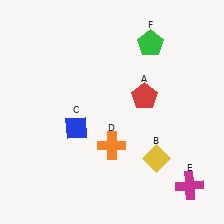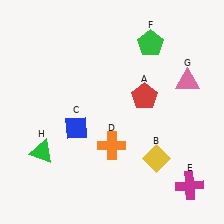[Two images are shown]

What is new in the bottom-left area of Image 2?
A green triangle (H) was added in the bottom-left area of Image 2.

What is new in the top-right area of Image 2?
A pink triangle (G) was added in the top-right area of Image 2.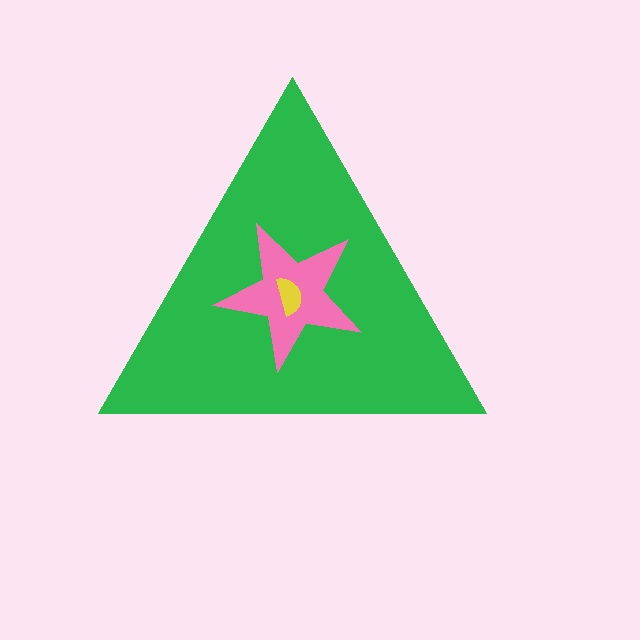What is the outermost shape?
The green triangle.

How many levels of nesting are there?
3.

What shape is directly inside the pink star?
The yellow semicircle.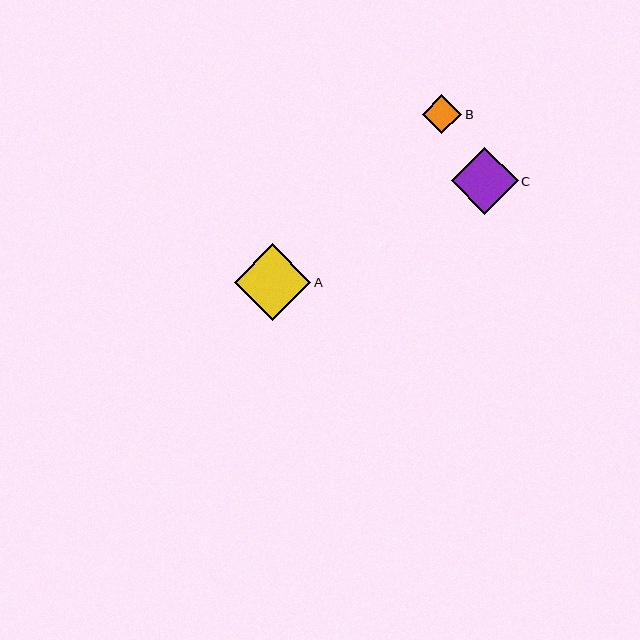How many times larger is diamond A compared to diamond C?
Diamond A is approximately 1.1 times the size of diamond C.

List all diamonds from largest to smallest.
From largest to smallest: A, C, B.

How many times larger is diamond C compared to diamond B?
Diamond C is approximately 1.7 times the size of diamond B.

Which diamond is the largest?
Diamond A is the largest with a size of approximately 76 pixels.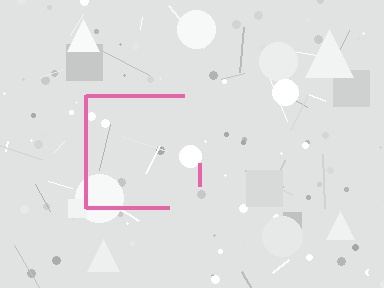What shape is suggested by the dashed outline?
The dashed outline suggests a square.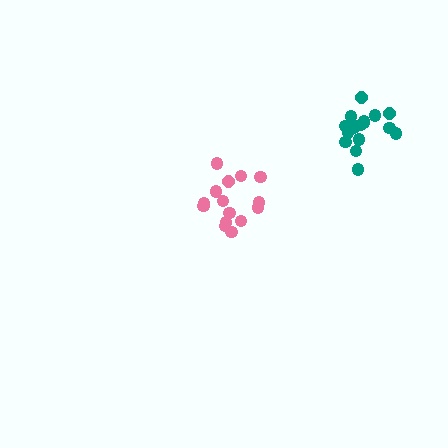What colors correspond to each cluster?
The clusters are colored: teal, pink.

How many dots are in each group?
Group 1: 16 dots, Group 2: 15 dots (31 total).